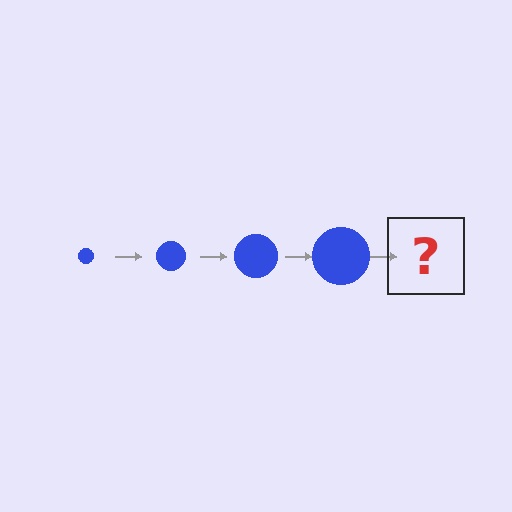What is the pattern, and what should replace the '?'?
The pattern is that the circle gets progressively larger each step. The '?' should be a blue circle, larger than the previous one.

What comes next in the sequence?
The next element should be a blue circle, larger than the previous one.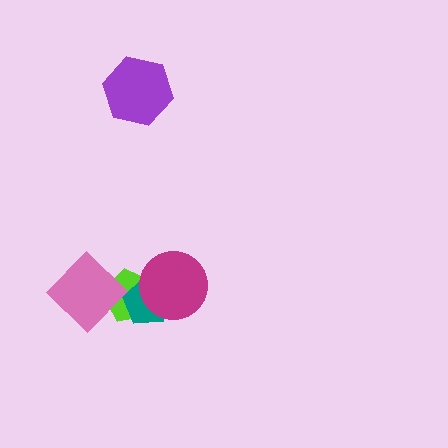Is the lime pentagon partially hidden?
Yes, it is partially covered by another shape.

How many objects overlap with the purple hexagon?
0 objects overlap with the purple hexagon.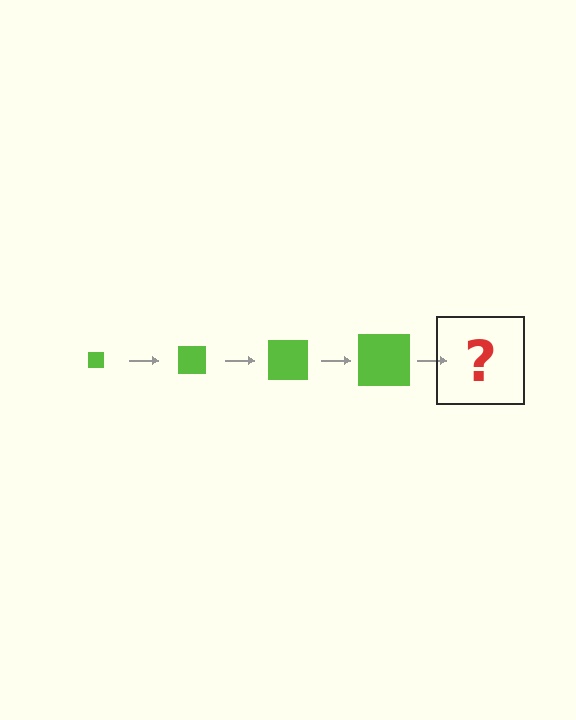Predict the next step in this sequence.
The next step is a lime square, larger than the previous one.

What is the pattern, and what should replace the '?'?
The pattern is that the square gets progressively larger each step. The '?' should be a lime square, larger than the previous one.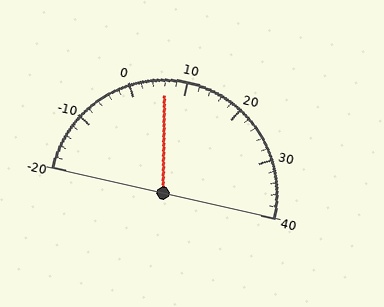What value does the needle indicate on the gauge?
The needle indicates approximately 6.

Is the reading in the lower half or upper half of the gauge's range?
The reading is in the lower half of the range (-20 to 40).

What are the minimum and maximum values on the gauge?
The gauge ranges from -20 to 40.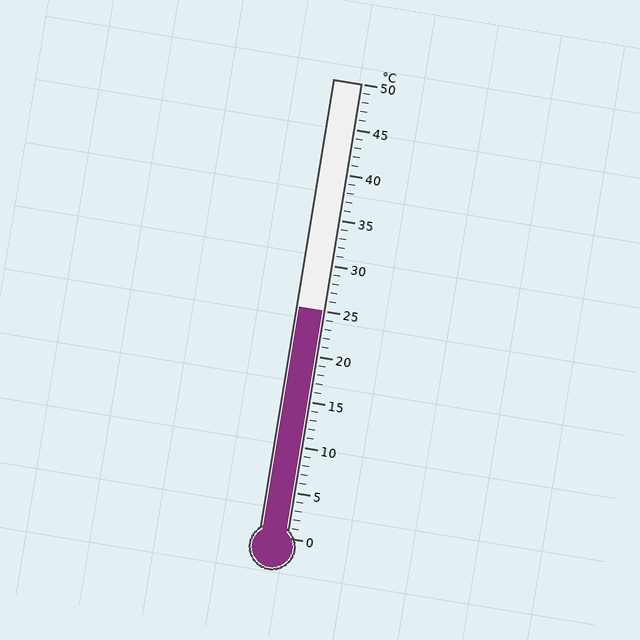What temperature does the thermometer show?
The thermometer shows approximately 25°C.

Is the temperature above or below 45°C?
The temperature is below 45°C.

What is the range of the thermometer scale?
The thermometer scale ranges from 0°C to 50°C.